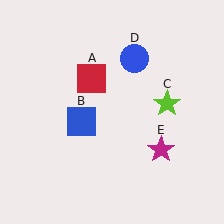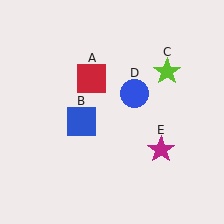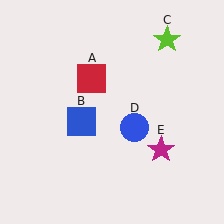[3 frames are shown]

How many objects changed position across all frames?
2 objects changed position: lime star (object C), blue circle (object D).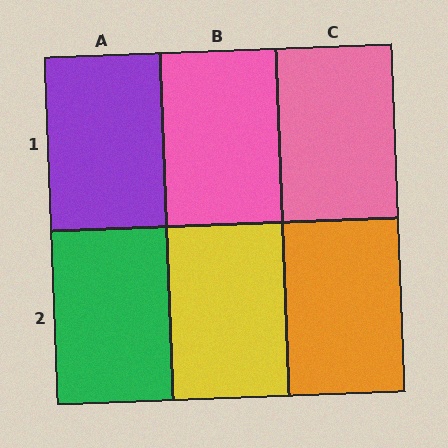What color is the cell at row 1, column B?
Pink.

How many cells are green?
1 cell is green.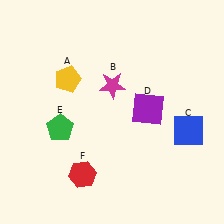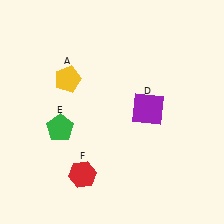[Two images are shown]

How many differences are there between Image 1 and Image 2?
There are 2 differences between the two images.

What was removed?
The blue square (C), the magenta star (B) were removed in Image 2.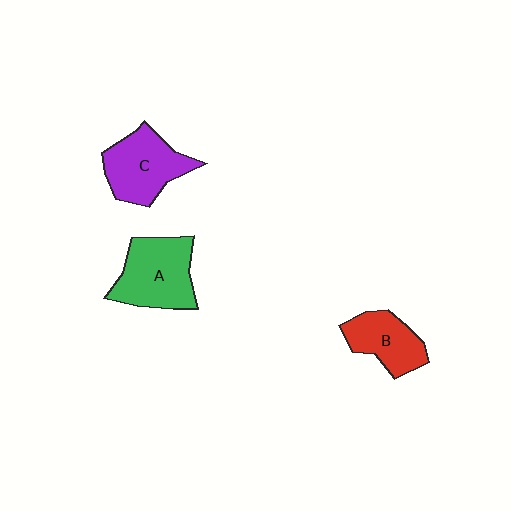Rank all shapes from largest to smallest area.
From largest to smallest: A (green), C (purple), B (red).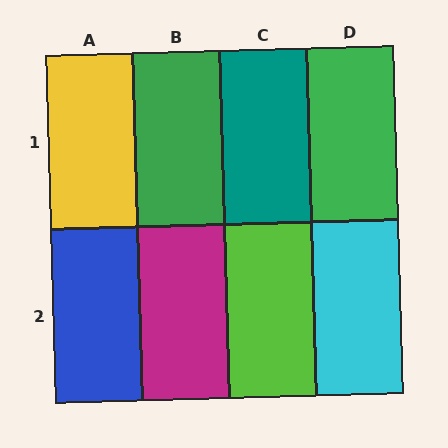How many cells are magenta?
1 cell is magenta.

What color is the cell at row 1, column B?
Green.